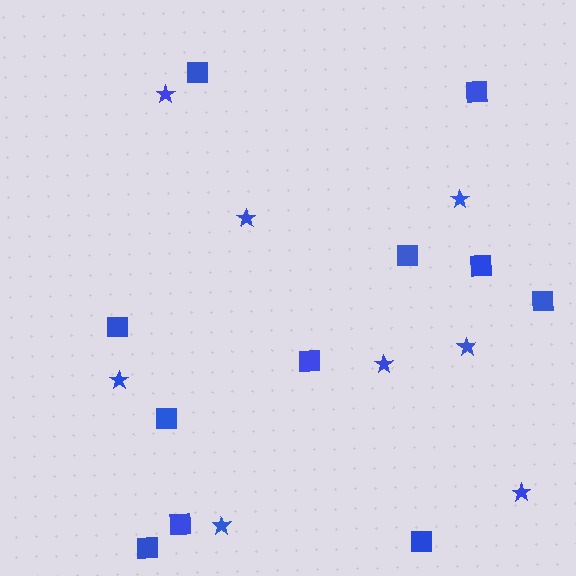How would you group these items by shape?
There are 2 groups: one group of stars (8) and one group of squares (11).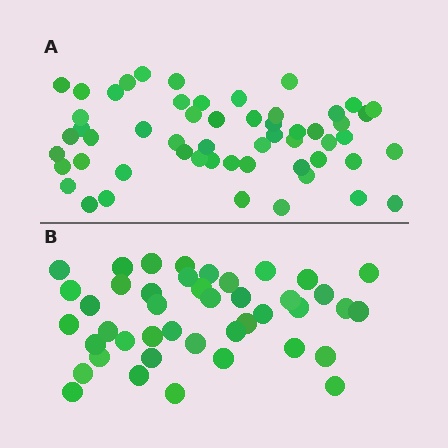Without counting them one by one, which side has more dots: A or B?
Region A (the top region) has more dots.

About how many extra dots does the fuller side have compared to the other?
Region A has roughly 12 or so more dots than region B.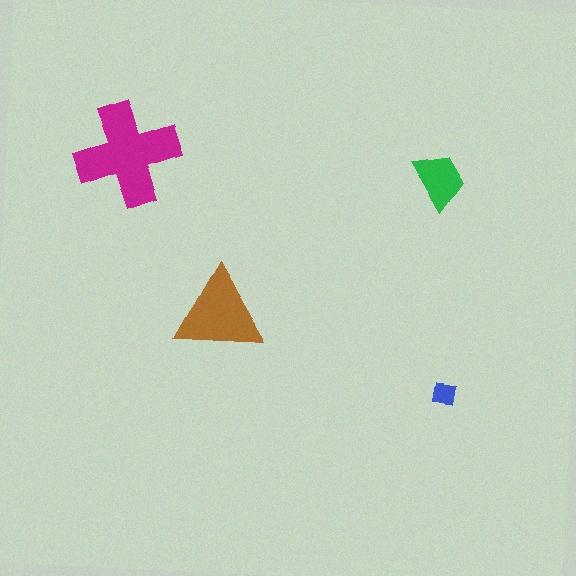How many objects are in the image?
There are 4 objects in the image.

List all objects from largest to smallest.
The magenta cross, the brown triangle, the green trapezoid, the blue square.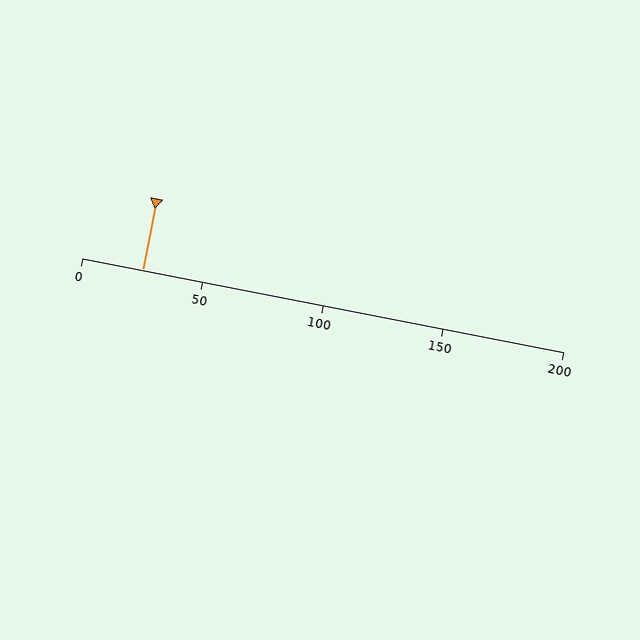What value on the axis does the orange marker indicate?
The marker indicates approximately 25.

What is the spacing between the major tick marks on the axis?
The major ticks are spaced 50 apart.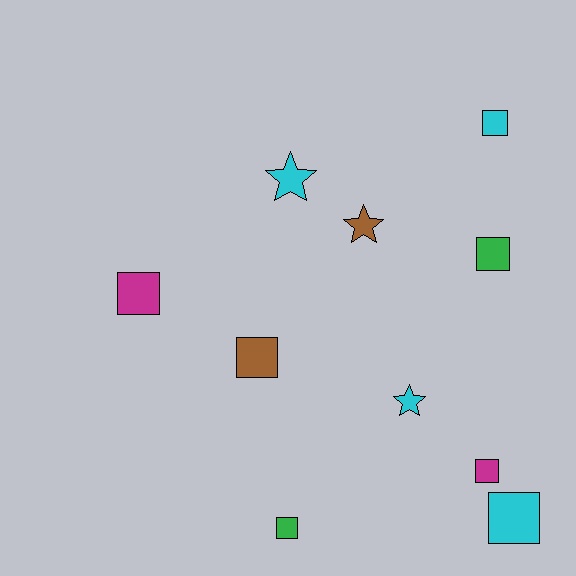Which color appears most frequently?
Cyan, with 4 objects.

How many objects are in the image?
There are 10 objects.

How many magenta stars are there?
There are no magenta stars.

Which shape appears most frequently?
Square, with 7 objects.